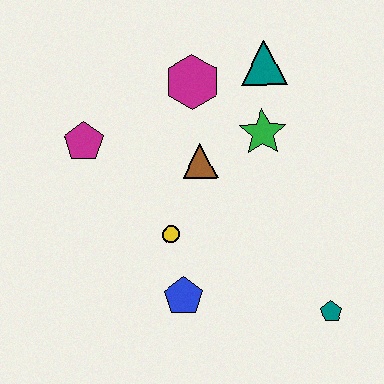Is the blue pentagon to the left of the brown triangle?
Yes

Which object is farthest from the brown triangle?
The teal pentagon is farthest from the brown triangle.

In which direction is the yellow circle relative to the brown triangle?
The yellow circle is below the brown triangle.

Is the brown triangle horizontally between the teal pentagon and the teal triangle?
No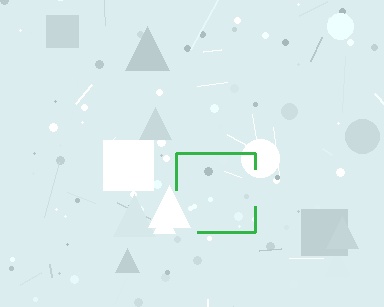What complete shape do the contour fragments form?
The contour fragments form a square.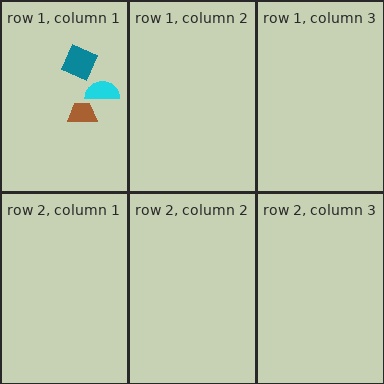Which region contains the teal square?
The row 1, column 1 region.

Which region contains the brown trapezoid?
The row 1, column 1 region.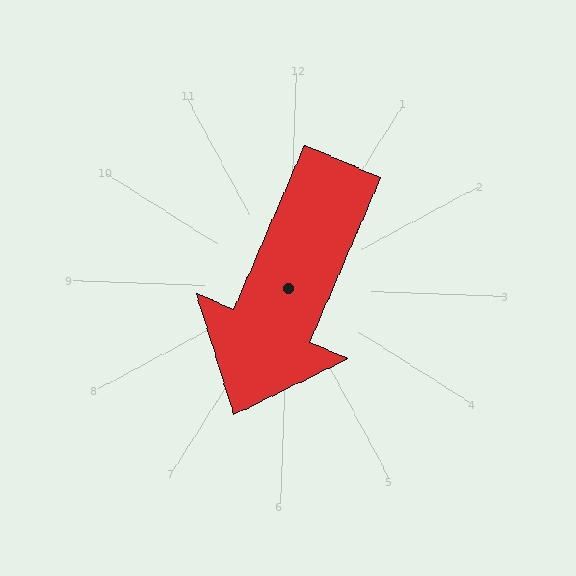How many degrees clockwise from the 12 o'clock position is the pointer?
Approximately 201 degrees.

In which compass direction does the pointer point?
South.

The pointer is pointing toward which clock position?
Roughly 7 o'clock.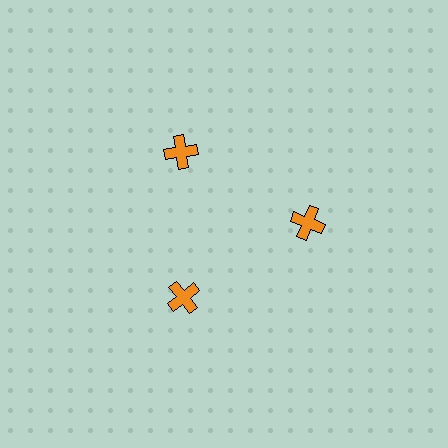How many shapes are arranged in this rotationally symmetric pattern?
There are 3 shapes, arranged in 3 groups of 1.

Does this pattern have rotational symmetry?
Yes, this pattern has 3-fold rotational symmetry. It looks the same after rotating 120 degrees around the center.